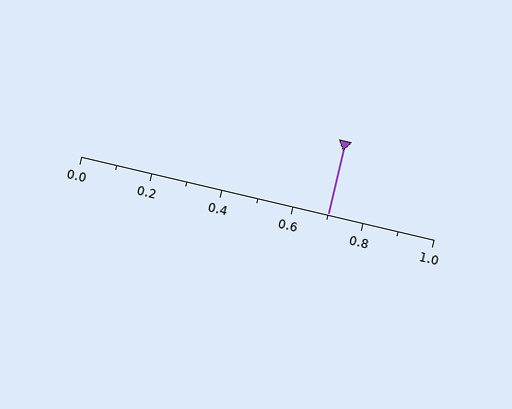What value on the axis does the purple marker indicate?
The marker indicates approximately 0.7.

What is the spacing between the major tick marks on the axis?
The major ticks are spaced 0.2 apart.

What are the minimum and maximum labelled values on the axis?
The axis runs from 0.0 to 1.0.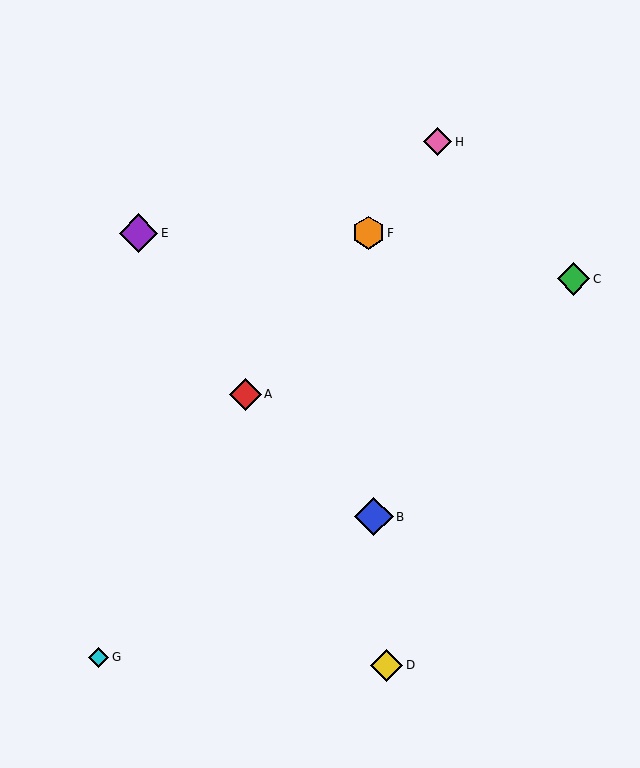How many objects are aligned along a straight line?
3 objects (A, F, H) are aligned along a straight line.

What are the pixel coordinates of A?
Object A is at (245, 394).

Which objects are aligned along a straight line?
Objects A, F, H are aligned along a straight line.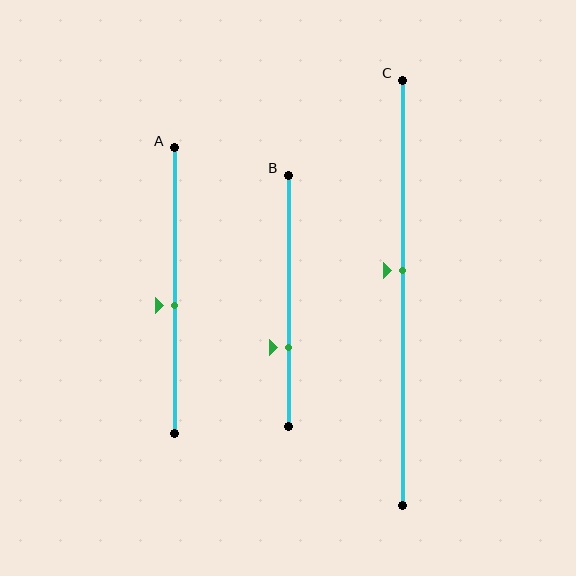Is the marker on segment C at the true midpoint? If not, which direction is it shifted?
No, the marker on segment C is shifted upward by about 5% of the segment length.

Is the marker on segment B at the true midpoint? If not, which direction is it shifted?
No, the marker on segment B is shifted downward by about 18% of the segment length.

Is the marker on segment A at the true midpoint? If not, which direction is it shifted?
No, the marker on segment A is shifted downward by about 5% of the segment length.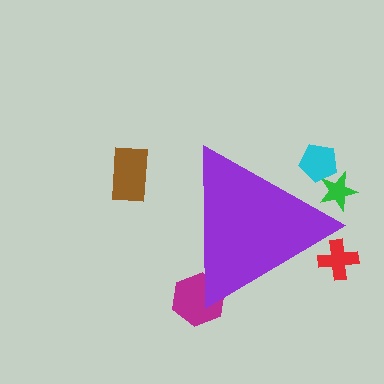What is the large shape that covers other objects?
A purple triangle.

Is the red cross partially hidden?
Yes, the red cross is partially hidden behind the purple triangle.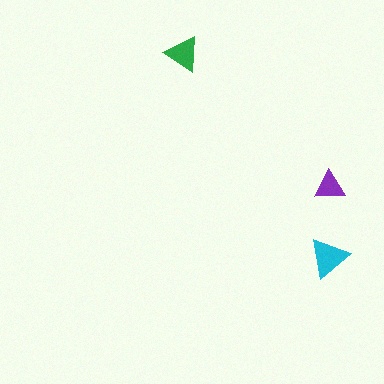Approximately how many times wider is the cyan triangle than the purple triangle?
About 1.5 times wider.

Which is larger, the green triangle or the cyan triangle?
The cyan one.